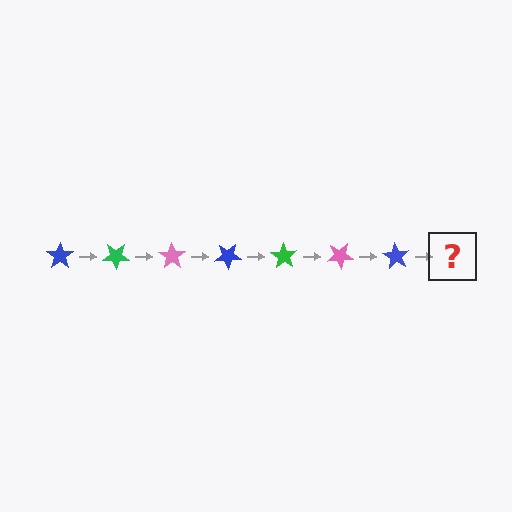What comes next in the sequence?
The next element should be a green star, rotated 245 degrees from the start.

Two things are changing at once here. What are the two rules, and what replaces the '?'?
The two rules are that it rotates 35 degrees each step and the color cycles through blue, green, and pink. The '?' should be a green star, rotated 245 degrees from the start.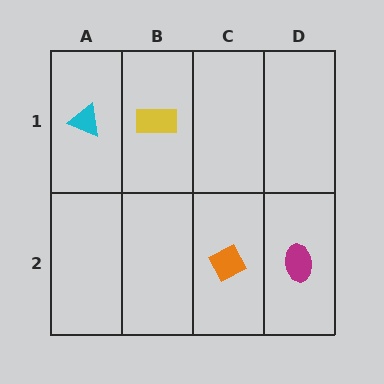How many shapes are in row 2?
2 shapes.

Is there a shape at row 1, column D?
No, that cell is empty.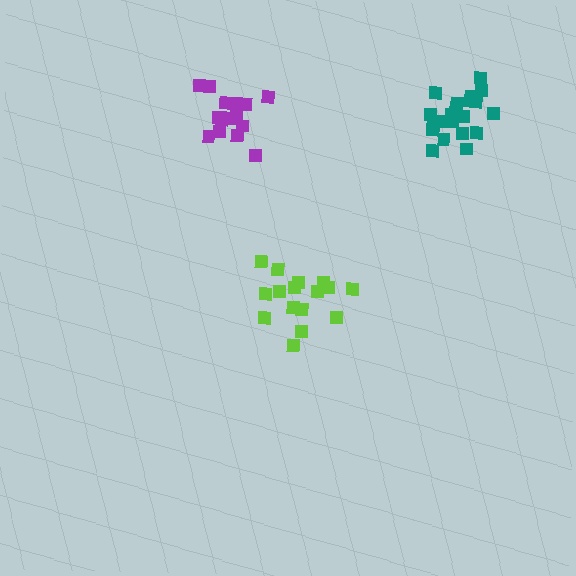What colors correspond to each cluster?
The clusters are colored: teal, purple, lime.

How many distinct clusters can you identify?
There are 3 distinct clusters.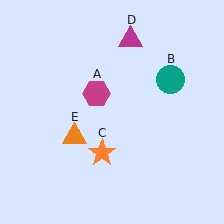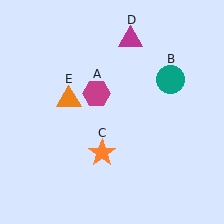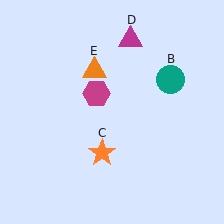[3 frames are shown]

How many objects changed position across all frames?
1 object changed position: orange triangle (object E).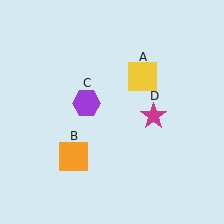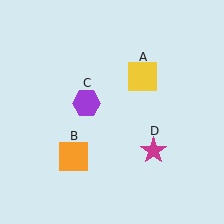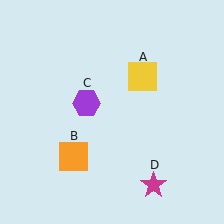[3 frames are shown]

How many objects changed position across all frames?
1 object changed position: magenta star (object D).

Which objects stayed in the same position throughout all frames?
Yellow square (object A) and orange square (object B) and purple hexagon (object C) remained stationary.